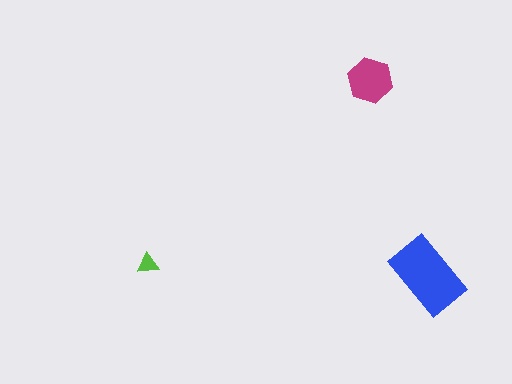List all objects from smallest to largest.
The lime triangle, the magenta hexagon, the blue rectangle.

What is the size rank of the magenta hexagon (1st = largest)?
2nd.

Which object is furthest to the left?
The lime triangle is leftmost.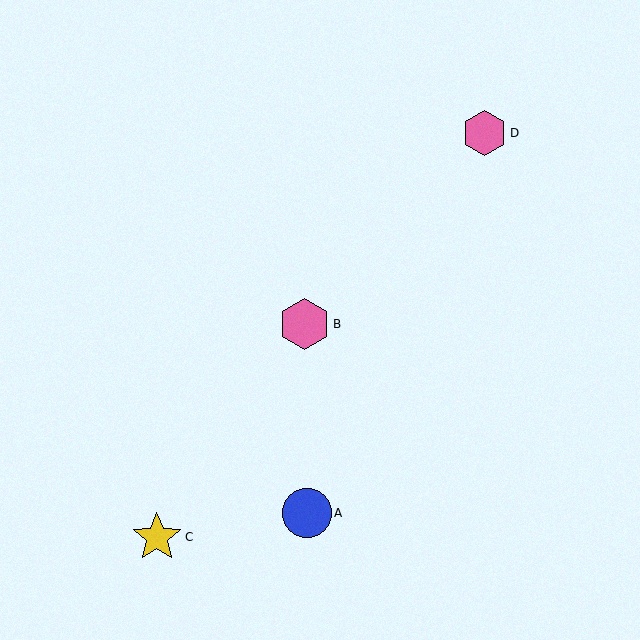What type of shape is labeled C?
Shape C is a yellow star.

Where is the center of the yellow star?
The center of the yellow star is at (157, 537).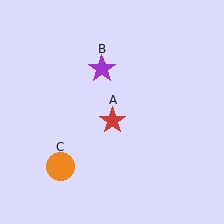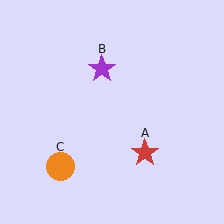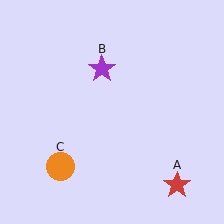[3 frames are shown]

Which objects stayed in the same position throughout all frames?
Purple star (object B) and orange circle (object C) remained stationary.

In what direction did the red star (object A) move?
The red star (object A) moved down and to the right.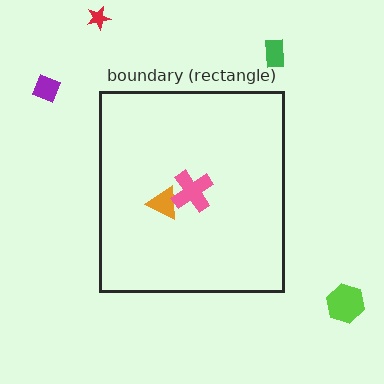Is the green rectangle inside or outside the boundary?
Outside.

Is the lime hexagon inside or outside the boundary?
Outside.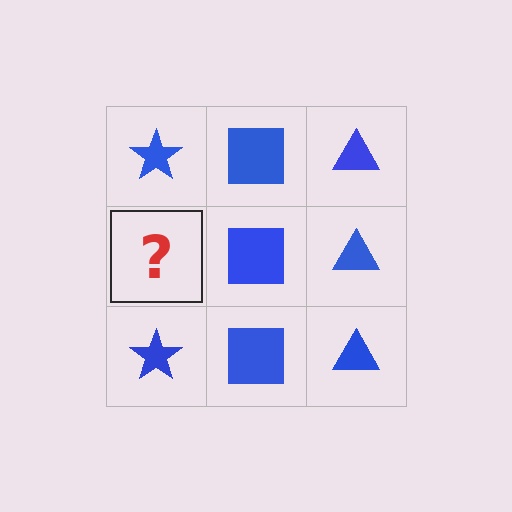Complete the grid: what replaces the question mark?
The question mark should be replaced with a blue star.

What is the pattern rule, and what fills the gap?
The rule is that each column has a consistent shape. The gap should be filled with a blue star.